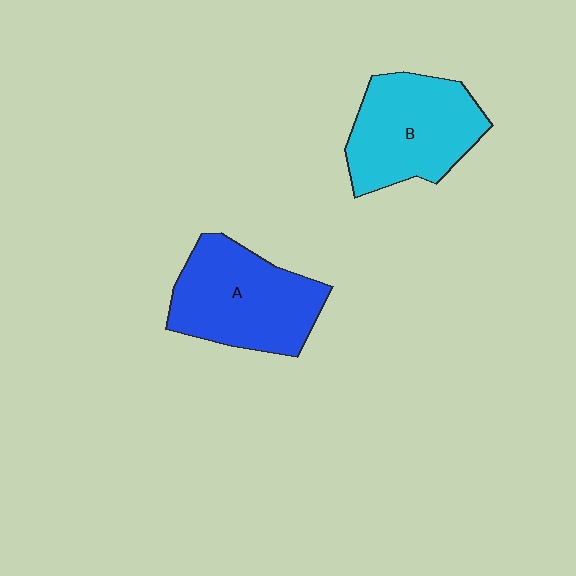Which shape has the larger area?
Shape A (blue).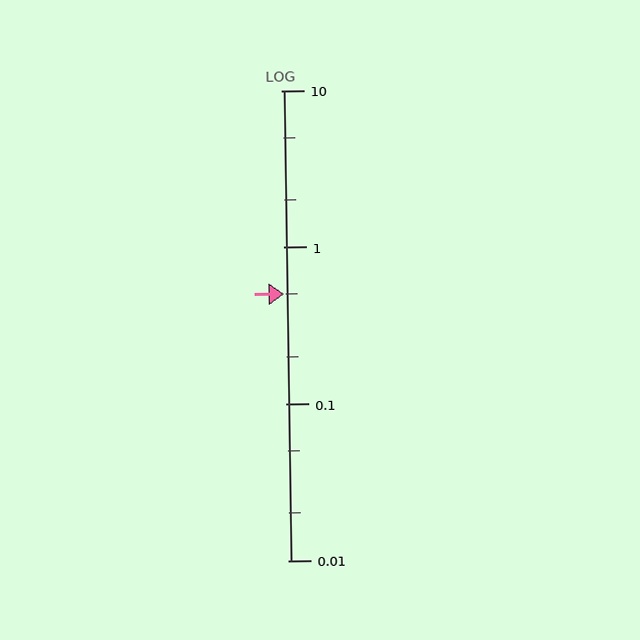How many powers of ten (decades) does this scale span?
The scale spans 3 decades, from 0.01 to 10.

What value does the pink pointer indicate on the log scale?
The pointer indicates approximately 0.5.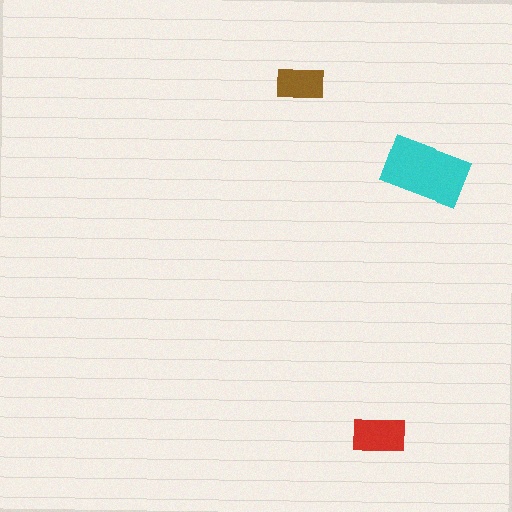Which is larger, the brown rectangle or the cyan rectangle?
The cyan one.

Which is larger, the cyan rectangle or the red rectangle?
The cyan one.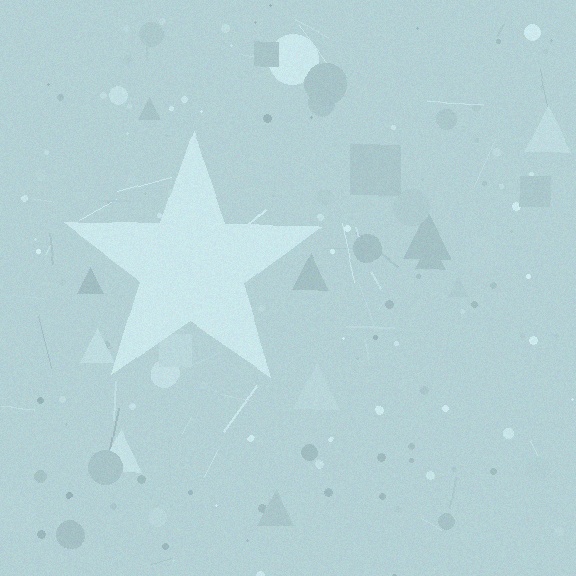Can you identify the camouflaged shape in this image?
The camouflaged shape is a star.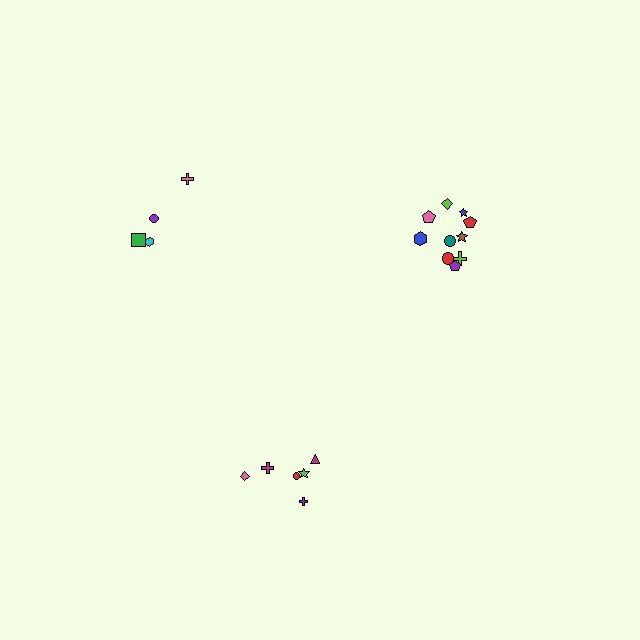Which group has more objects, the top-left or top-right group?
The top-right group.